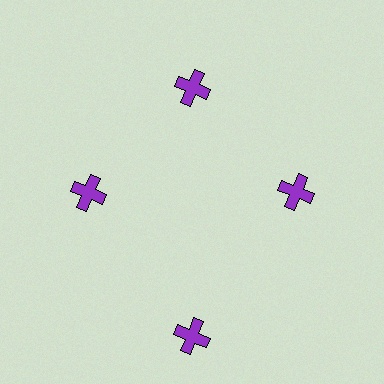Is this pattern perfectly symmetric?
No. The 4 purple crosses are arranged in a ring, but one element near the 6 o'clock position is pushed outward from the center, breaking the 4-fold rotational symmetry.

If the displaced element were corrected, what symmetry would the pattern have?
It would have 4-fold rotational symmetry — the pattern would map onto itself every 90 degrees.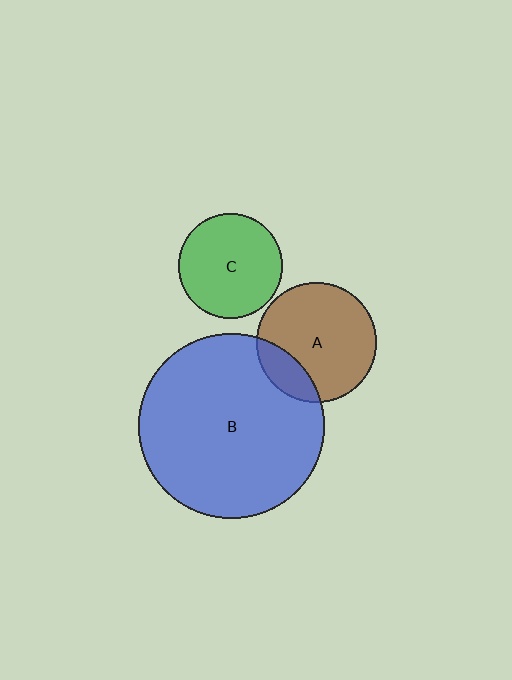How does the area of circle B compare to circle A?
Approximately 2.4 times.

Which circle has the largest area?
Circle B (blue).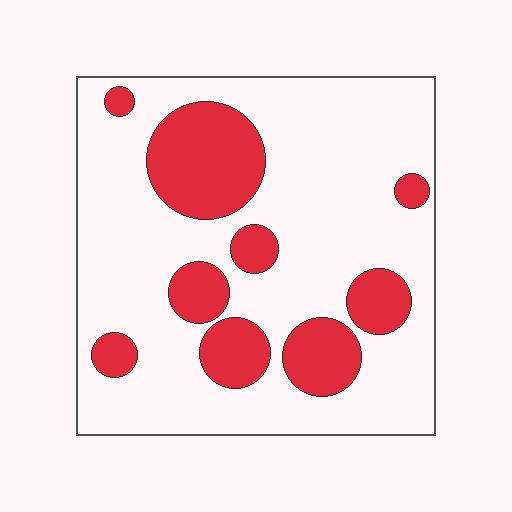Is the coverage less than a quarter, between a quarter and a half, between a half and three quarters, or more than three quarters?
Less than a quarter.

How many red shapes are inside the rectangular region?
9.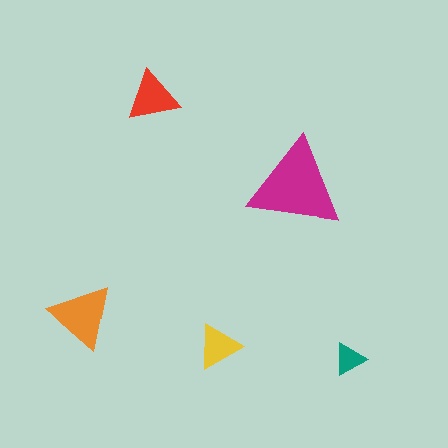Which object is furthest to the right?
The teal triangle is rightmost.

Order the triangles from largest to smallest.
the magenta one, the orange one, the red one, the yellow one, the teal one.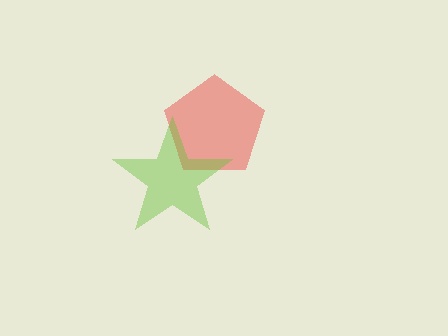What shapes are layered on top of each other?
The layered shapes are: a red pentagon, a lime star.